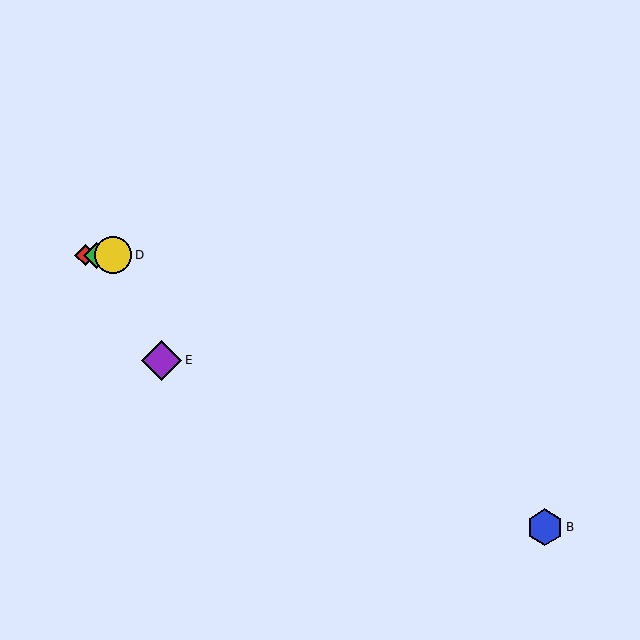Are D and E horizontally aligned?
No, D is at y≈255 and E is at y≈360.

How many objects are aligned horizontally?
3 objects (A, C, D) are aligned horizontally.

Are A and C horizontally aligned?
Yes, both are at y≈255.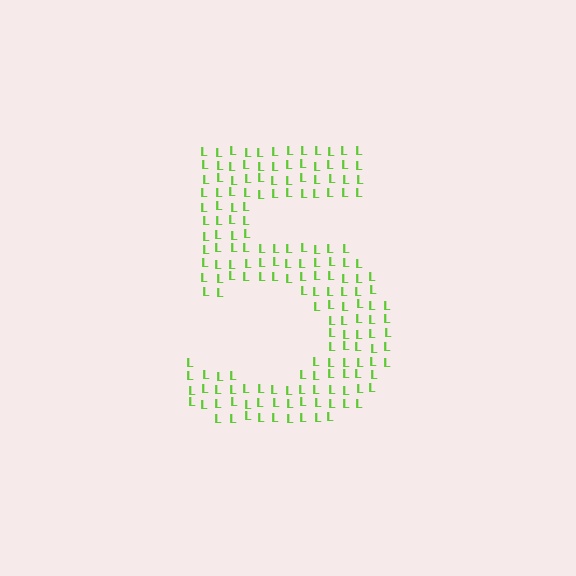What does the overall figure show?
The overall figure shows the digit 5.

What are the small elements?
The small elements are letter L's.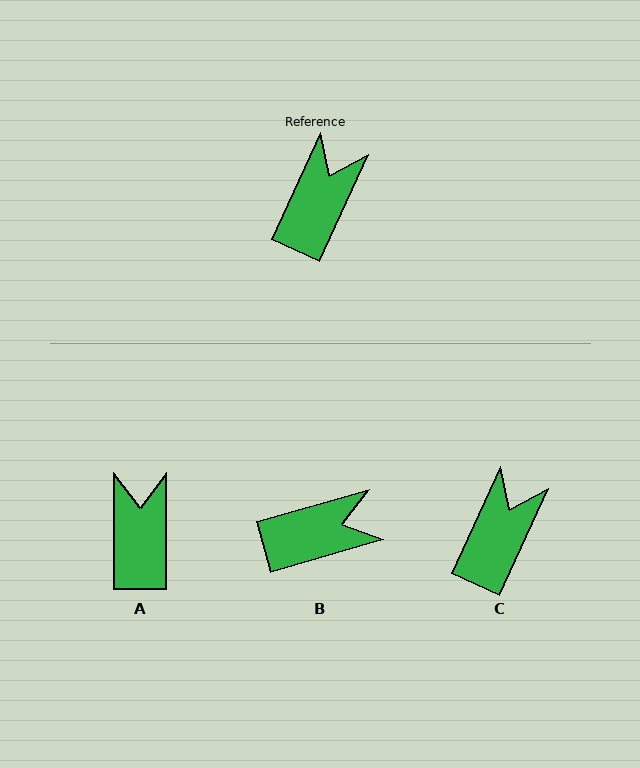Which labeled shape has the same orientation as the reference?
C.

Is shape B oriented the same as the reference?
No, it is off by about 49 degrees.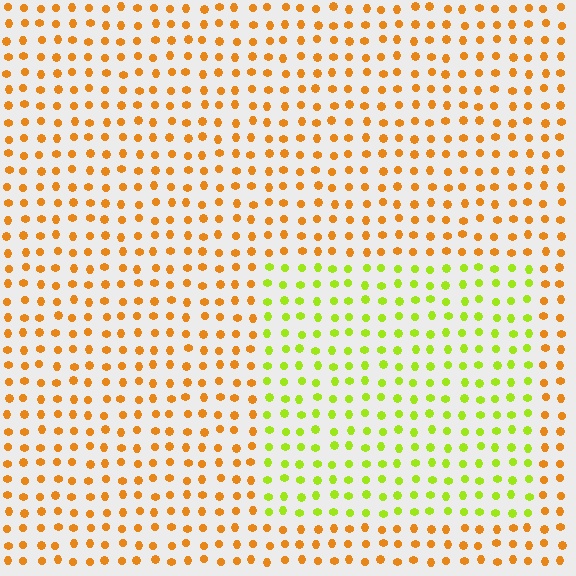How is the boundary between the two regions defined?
The boundary is defined purely by a slight shift in hue (about 50 degrees). Spacing, size, and orientation are identical on both sides.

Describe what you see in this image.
The image is filled with small orange elements in a uniform arrangement. A rectangle-shaped region is visible where the elements are tinted to a slightly different hue, forming a subtle color boundary.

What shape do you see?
I see a rectangle.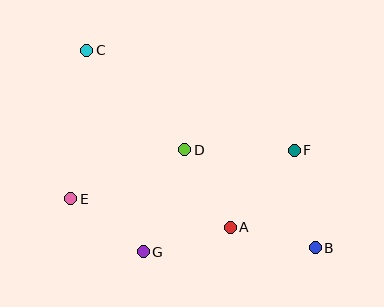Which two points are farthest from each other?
Points B and C are farthest from each other.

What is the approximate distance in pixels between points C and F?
The distance between C and F is approximately 230 pixels.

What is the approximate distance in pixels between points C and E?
The distance between C and E is approximately 150 pixels.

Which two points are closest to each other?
Points A and B are closest to each other.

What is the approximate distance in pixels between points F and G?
The distance between F and G is approximately 182 pixels.